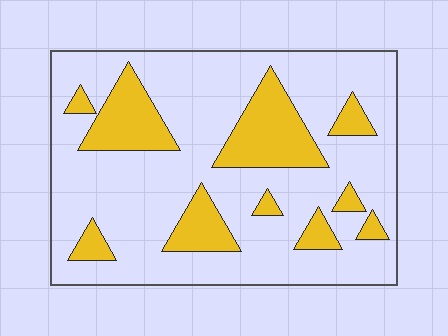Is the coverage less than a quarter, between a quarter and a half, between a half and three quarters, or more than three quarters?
Less than a quarter.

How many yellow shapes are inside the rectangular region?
10.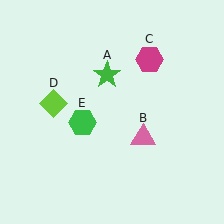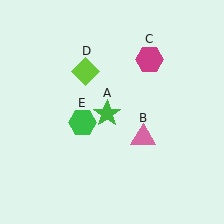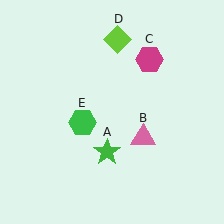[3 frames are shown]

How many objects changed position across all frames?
2 objects changed position: green star (object A), lime diamond (object D).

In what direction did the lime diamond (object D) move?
The lime diamond (object D) moved up and to the right.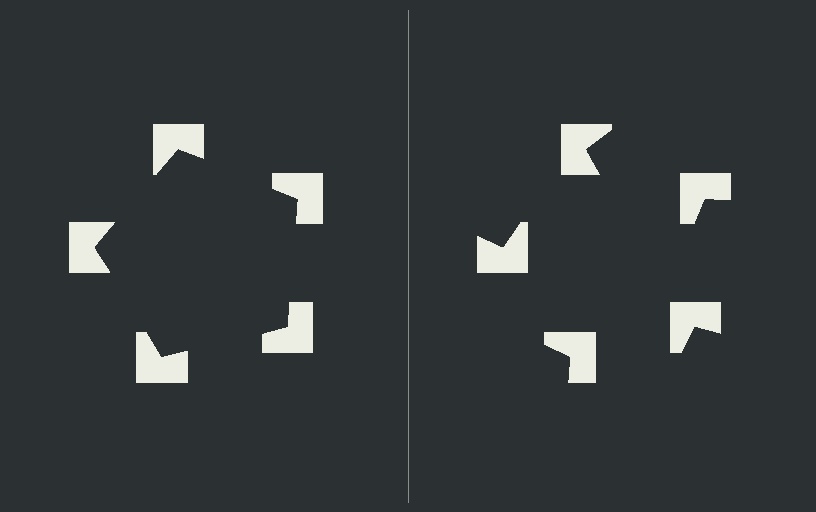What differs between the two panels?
The notched squares are positioned identically on both sides; only the wedge orientations differ. On the left they align to a pentagon; on the right they are misaligned.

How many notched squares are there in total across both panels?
10 — 5 on each side.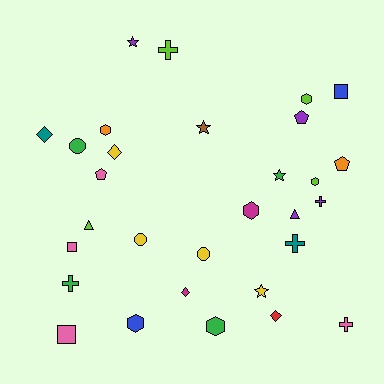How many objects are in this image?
There are 30 objects.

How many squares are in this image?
There are 3 squares.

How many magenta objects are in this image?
There are 2 magenta objects.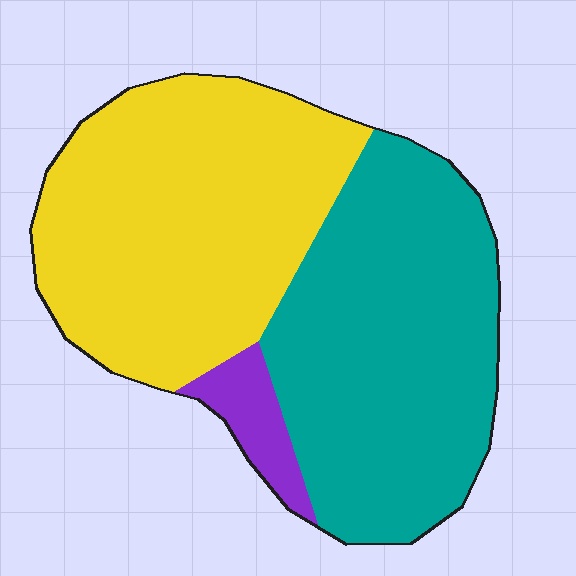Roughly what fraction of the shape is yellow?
Yellow covers around 45% of the shape.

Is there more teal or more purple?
Teal.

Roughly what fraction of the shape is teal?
Teal covers about 45% of the shape.